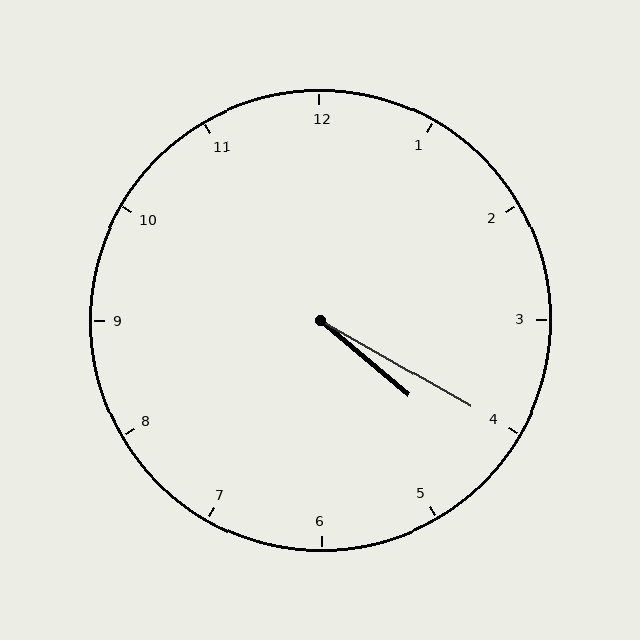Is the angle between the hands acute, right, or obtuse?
It is acute.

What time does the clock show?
4:20.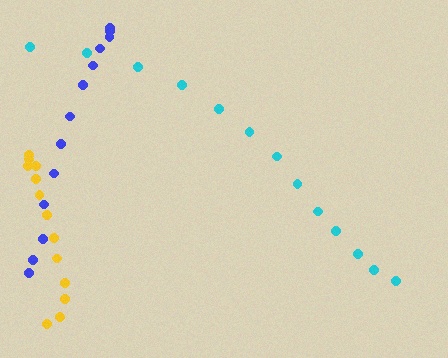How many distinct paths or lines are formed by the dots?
There are 3 distinct paths.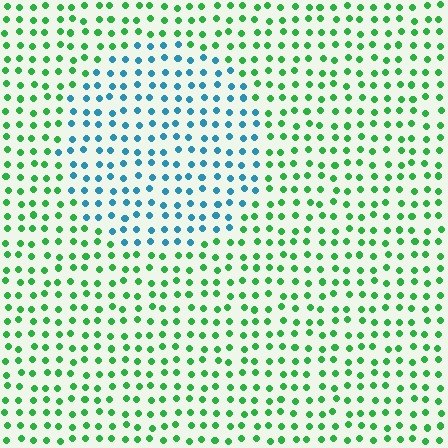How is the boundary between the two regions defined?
The boundary is defined purely by a slight shift in hue (about 65 degrees). Spacing, size, and orientation are identical on both sides.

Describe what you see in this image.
The image is filled with small green elements in a uniform arrangement. A circle-shaped region is visible where the elements are tinted to a slightly different hue, forming a subtle color boundary.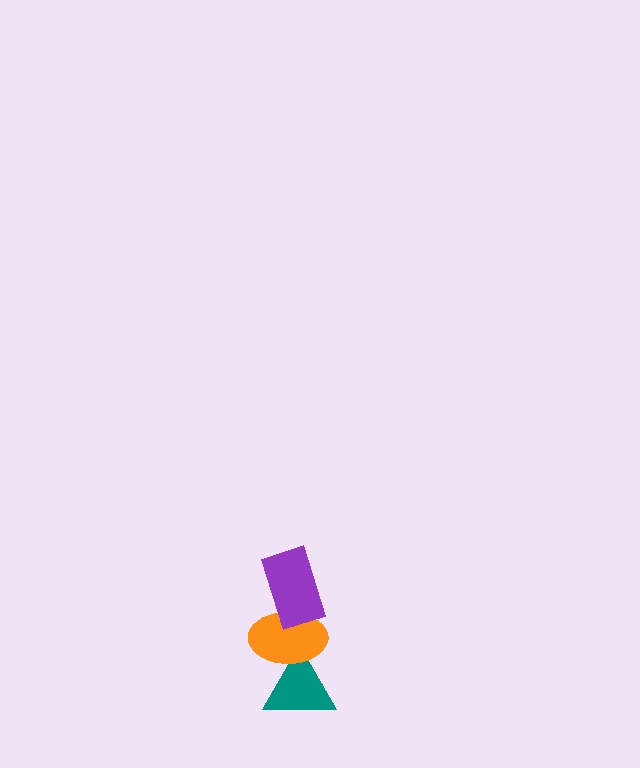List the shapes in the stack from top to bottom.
From top to bottom: the purple rectangle, the orange ellipse, the teal triangle.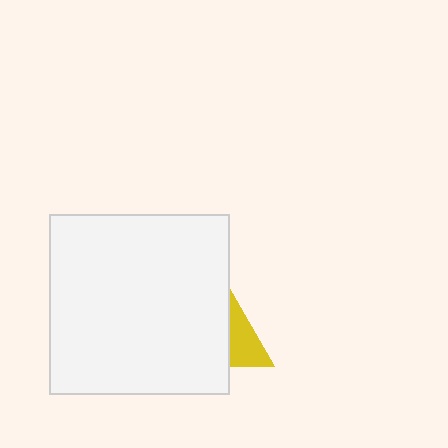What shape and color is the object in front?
The object in front is a white square.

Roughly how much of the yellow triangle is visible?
A small part of it is visible (roughly 36%).